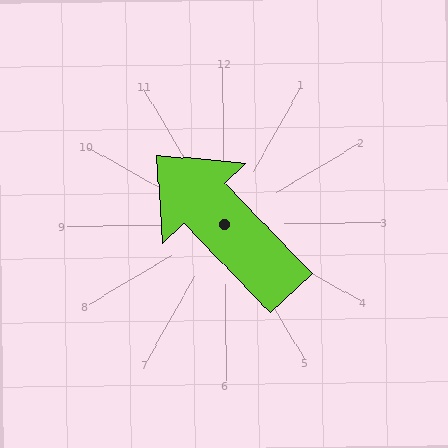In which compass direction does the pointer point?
Northwest.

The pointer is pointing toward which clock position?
Roughly 11 o'clock.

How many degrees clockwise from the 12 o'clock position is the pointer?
Approximately 317 degrees.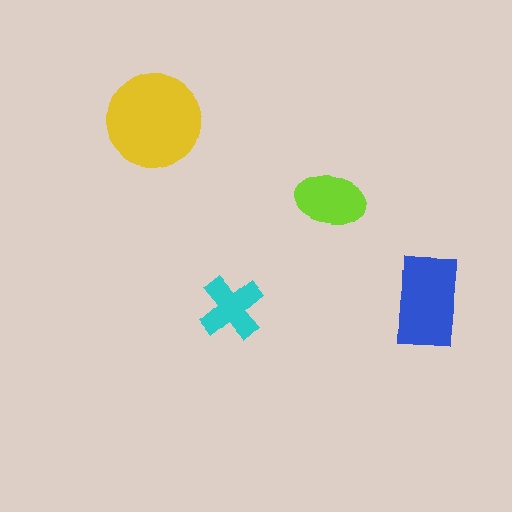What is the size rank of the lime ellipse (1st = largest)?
3rd.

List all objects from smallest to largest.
The cyan cross, the lime ellipse, the blue rectangle, the yellow circle.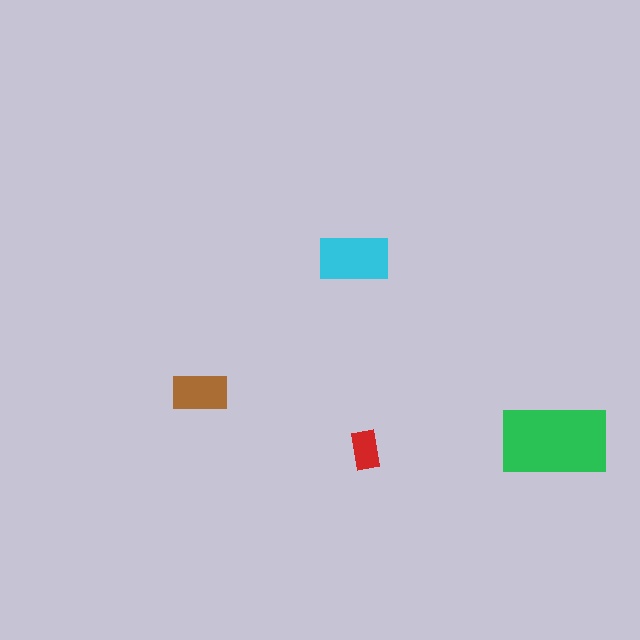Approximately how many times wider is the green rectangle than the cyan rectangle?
About 1.5 times wider.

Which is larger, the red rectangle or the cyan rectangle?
The cyan one.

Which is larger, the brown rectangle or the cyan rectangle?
The cyan one.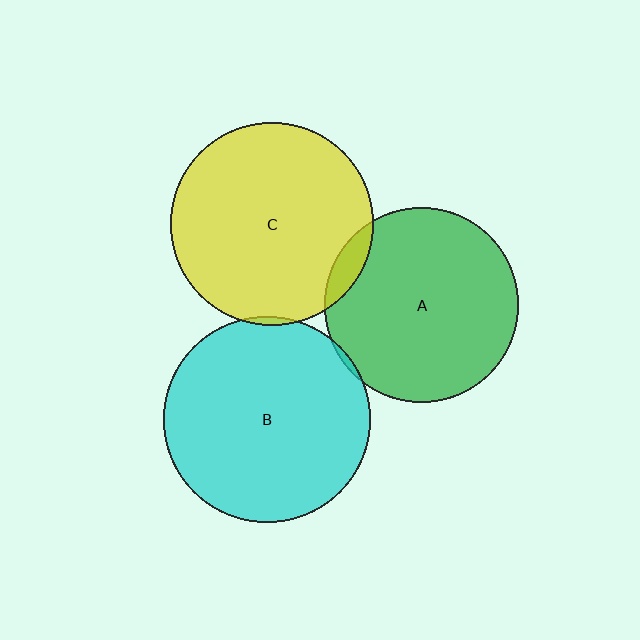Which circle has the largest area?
Circle B (cyan).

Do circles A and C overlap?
Yes.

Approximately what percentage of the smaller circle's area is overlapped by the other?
Approximately 5%.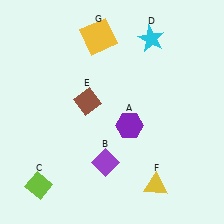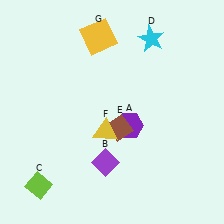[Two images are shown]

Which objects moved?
The objects that moved are: the brown diamond (E), the yellow triangle (F).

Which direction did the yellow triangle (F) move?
The yellow triangle (F) moved up.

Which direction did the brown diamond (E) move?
The brown diamond (E) moved right.